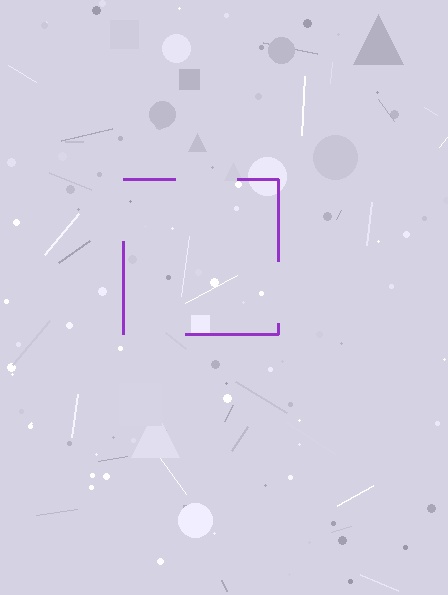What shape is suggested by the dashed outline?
The dashed outline suggests a square.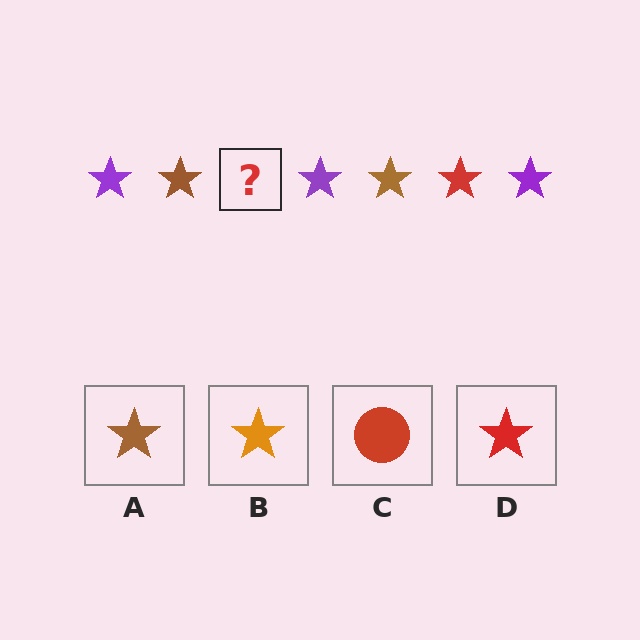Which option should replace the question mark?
Option D.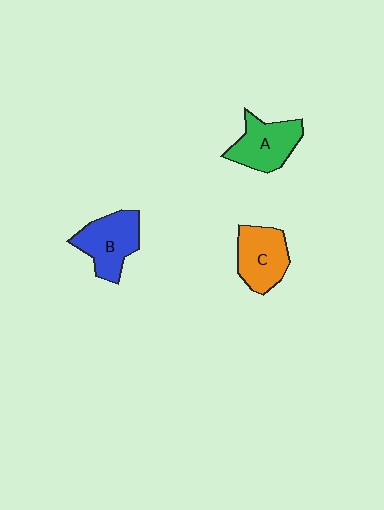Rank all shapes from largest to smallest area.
From largest to smallest: B (blue), A (green), C (orange).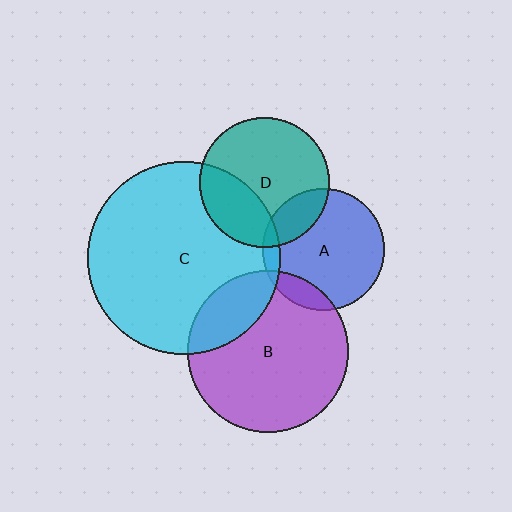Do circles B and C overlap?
Yes.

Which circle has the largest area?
Circle C (cyan).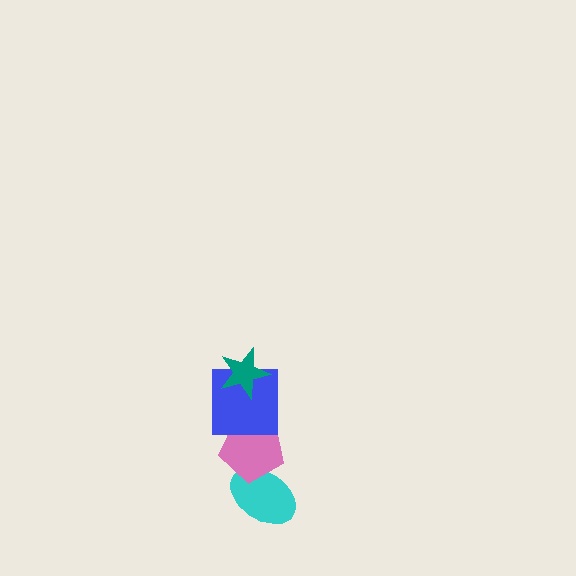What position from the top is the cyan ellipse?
The cyan ellipse is 4th from the top.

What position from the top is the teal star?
The teal star is 1st from the top.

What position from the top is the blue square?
The blue square is 2nd from the top.